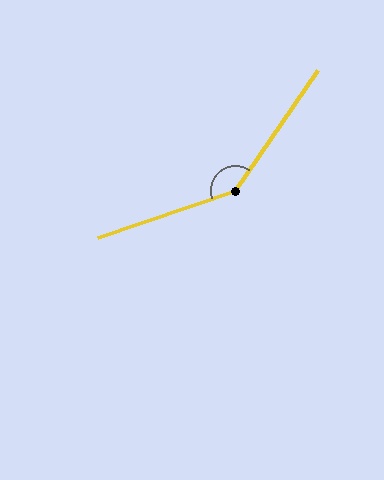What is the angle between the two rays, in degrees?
Approximately 143 degrees.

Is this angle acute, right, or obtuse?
It is obtuse.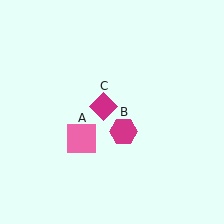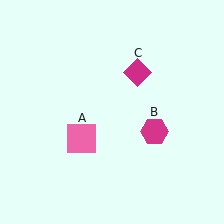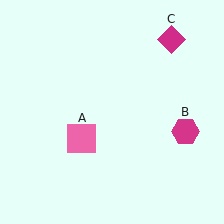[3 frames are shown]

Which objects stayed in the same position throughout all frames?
Pink square (object A) remained stationary.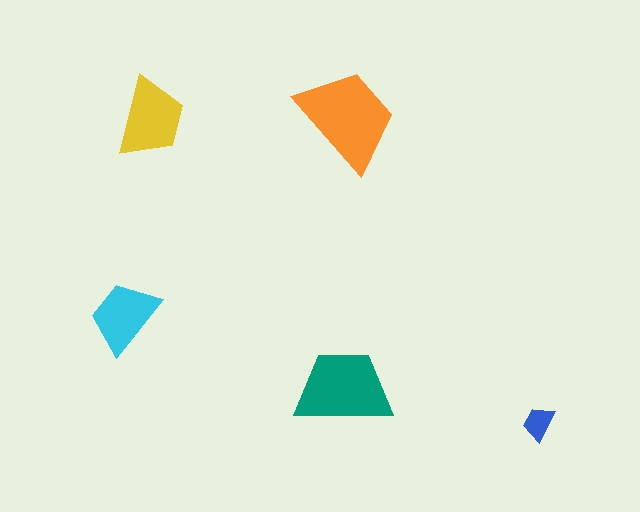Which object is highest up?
The orange trapezoid is topmost.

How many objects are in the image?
There are 5 objects in the image.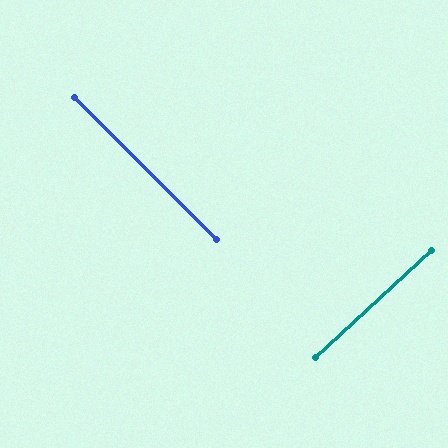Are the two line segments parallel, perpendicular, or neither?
Perpendicular — they meet at approximately 88°.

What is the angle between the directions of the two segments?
Approximately 88 degrees.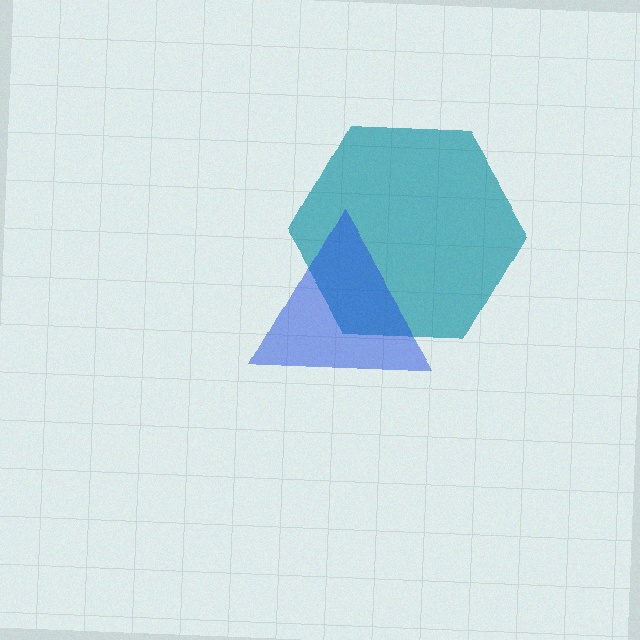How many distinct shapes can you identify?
There are 2 distinct shapes: a teal hexagon, a blue triangle.